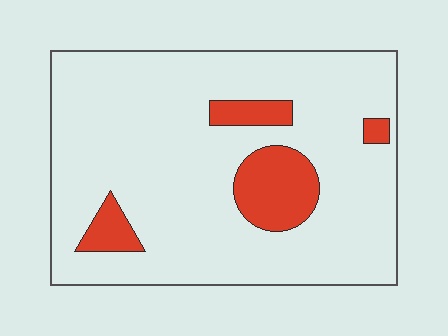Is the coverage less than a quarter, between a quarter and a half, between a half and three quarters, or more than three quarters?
Less than a quarter.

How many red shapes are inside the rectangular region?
4.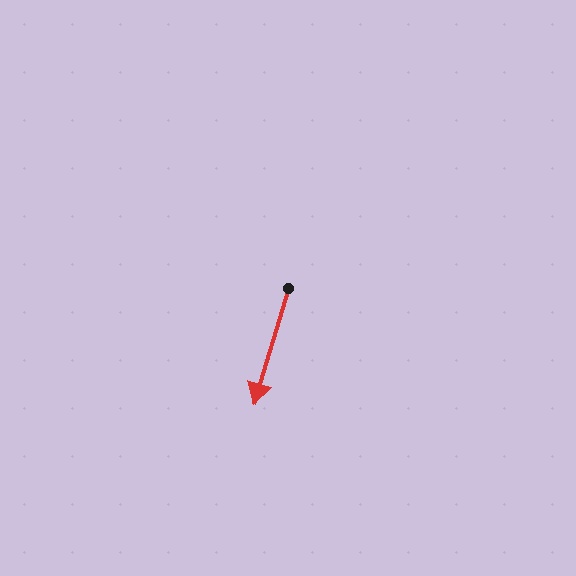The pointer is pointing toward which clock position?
Roughly 7 o'clock.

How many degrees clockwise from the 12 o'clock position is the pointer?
Approximately 197 degrees.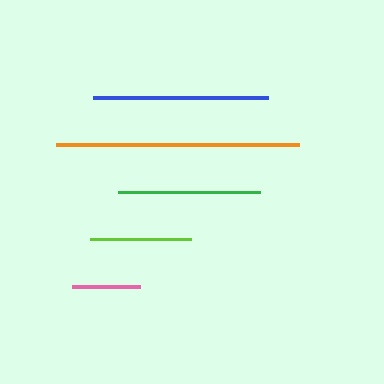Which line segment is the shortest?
The pink line is the shortest at approximately 69 pixels.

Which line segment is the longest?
The orange line is the longest at approximately 243 pixels.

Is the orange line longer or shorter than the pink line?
The orange line is longer than the pink line.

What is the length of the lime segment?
The lime segment is approximately 101 pixels long.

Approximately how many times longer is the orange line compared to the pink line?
The orange line is approximately 3.5 times the length of the pink line.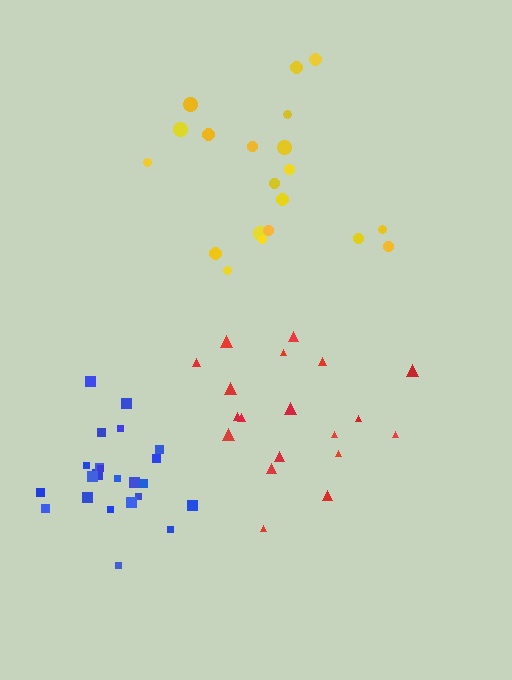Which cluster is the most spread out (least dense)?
Yellow.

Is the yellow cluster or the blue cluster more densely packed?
Blue.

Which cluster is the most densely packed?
Blue.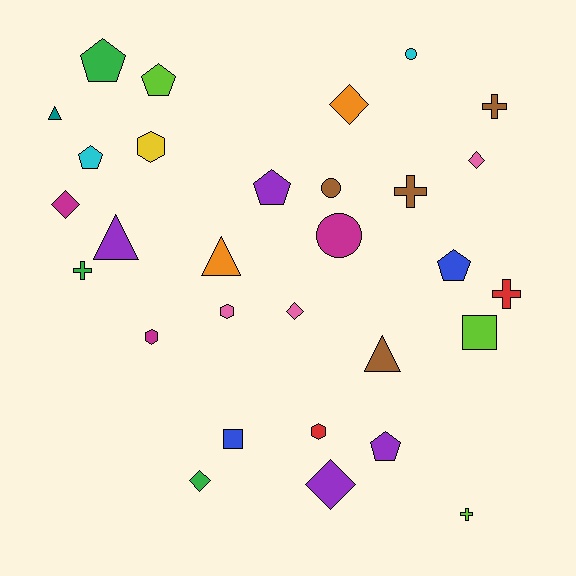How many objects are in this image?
There are 30 objects.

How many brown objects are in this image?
There are 4 brown objects.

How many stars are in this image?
There are no stars.